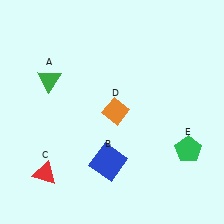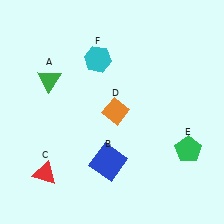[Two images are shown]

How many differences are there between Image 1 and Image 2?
There is 1 difference between the two images.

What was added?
A cyan hexagon (F) was added in Image 2.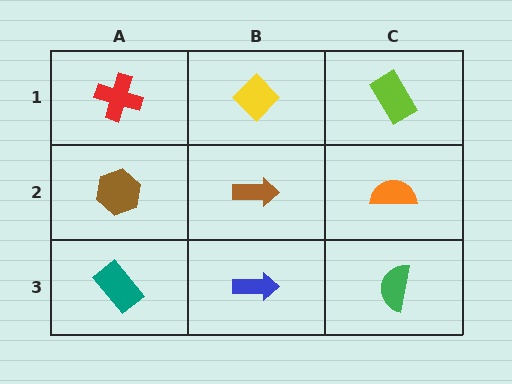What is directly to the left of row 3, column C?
A blue arrow.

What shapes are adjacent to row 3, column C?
An orange semicircle (row 2, column C), a blue arrow (row 3, column B).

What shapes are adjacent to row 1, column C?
An orange semicircle (row 2, column C), a yellow diamond (row 1, column B).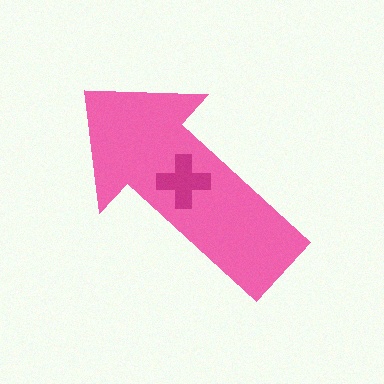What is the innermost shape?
The magenta cross.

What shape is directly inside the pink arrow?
The magenta cross.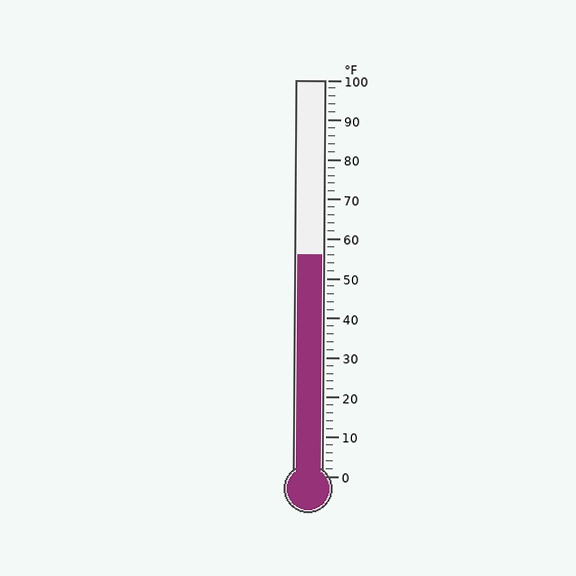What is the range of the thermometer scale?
The thermometer scale ranges from 0°F to 100°F.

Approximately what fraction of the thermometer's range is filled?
The thermometer is filled to approximately 55% of its range.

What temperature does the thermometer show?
The thermometer shows approximately 56°F.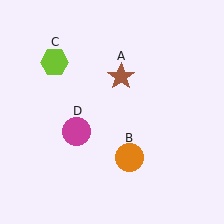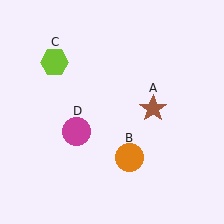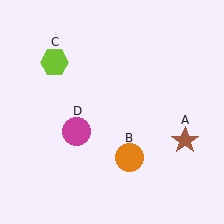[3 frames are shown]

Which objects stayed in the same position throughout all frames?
Orange circle (object B) and lime hexagon (object C) and magenta circle (object D) remained stationary.